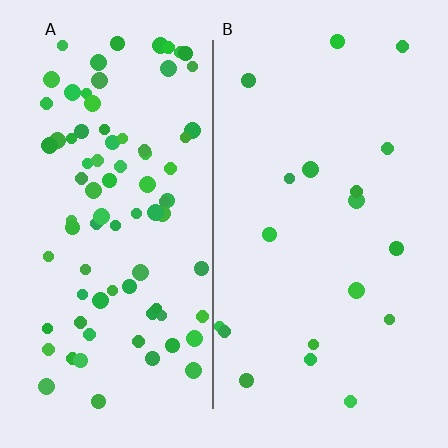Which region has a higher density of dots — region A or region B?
A (the left).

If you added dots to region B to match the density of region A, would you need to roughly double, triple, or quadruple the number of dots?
Approximately quadruple.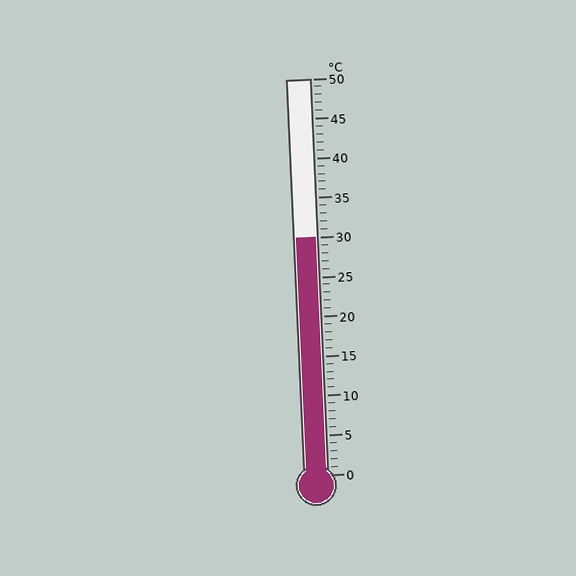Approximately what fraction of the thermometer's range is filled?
The thermometer is filled to approximately 60% of its range.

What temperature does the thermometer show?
The thermometer shows approximately 30°C.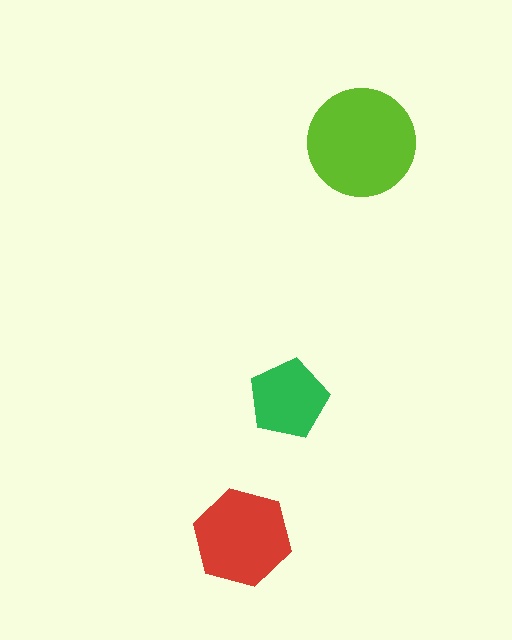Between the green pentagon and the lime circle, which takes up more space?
The lime circle.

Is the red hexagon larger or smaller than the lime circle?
Smaller.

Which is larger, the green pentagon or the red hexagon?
The red hexagon.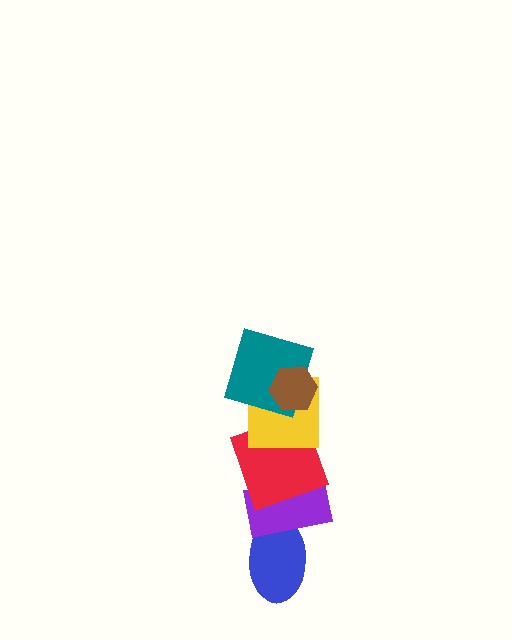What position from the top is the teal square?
The teal square is 2nd from the top.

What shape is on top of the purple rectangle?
The red square is on top of the purple rectangle.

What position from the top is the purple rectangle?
The purple rectangle is 5th from the top.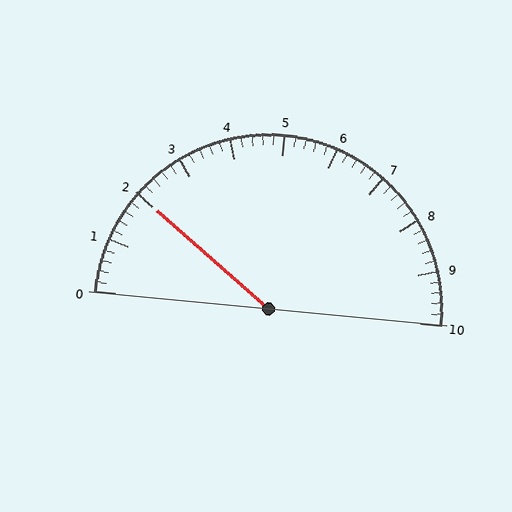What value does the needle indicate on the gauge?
The needle indicates approximately 2.0.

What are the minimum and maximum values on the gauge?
The gauge ranges from 0 to 10.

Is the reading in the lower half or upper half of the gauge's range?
The reading is in the lower half of the range (0 to 10).